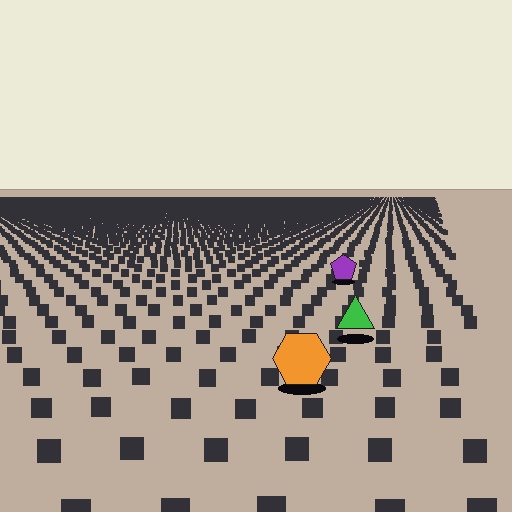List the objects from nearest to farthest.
From nearest to farthest: the orange hexagon, the green triangle, the purple pentagon.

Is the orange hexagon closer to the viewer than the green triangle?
Yes. The orange hexagon is closer — you can tell from the texture gradient: the ground texture is coarser near it.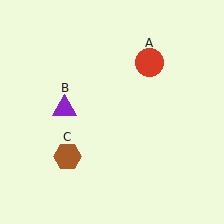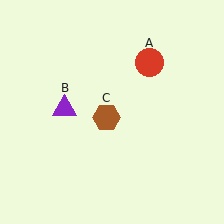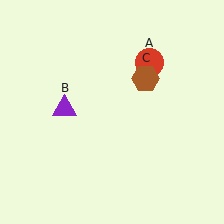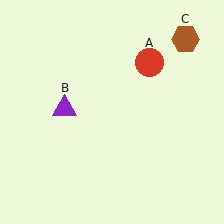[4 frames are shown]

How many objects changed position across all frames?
1 object changed position: brown hexagon (object C).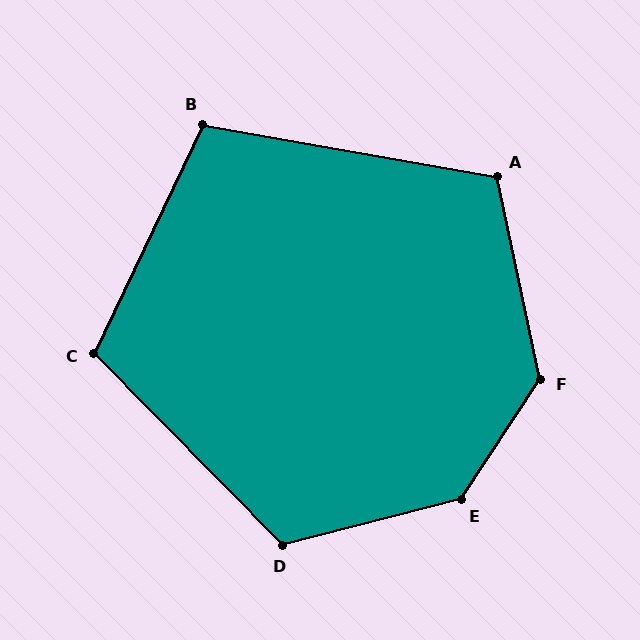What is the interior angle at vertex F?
Approximately 135 degrees (obtuse).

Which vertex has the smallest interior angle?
B, at approximately 105 degrees.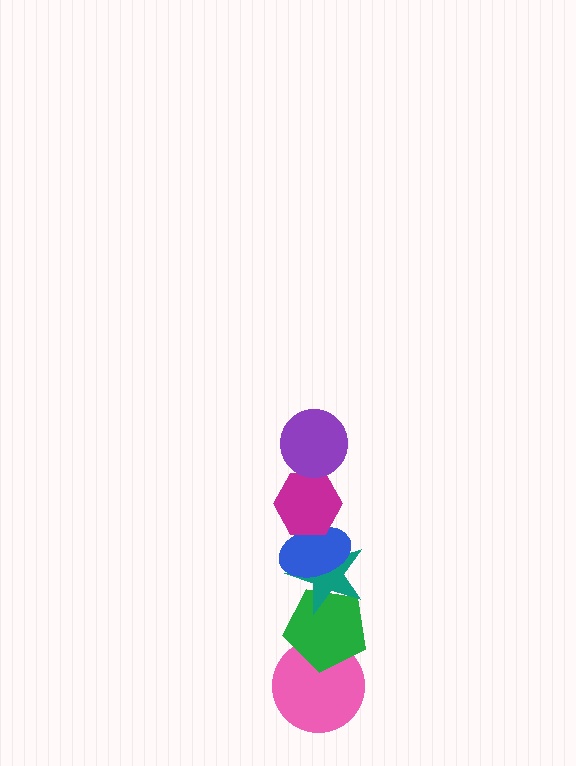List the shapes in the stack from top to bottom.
From top to bottom: the purple circle, the magenta hexagon, the blue ellipse, the teal star, the green pentagon, the pink circle.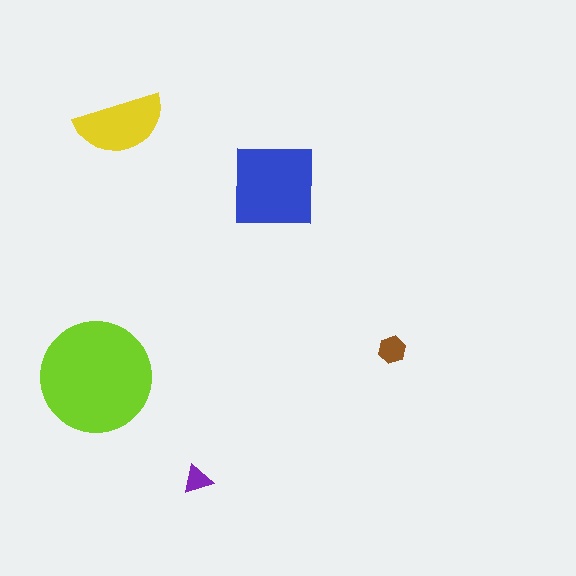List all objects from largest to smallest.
The lime circle, the blue square, the yellow semicircle, the brown hexagon, the purple triangle.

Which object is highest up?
The yellow semicircle is topmost.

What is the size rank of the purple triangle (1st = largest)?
5th.